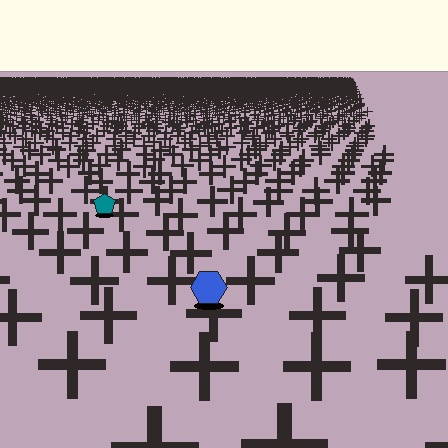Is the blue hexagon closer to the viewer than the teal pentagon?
Yes. The blue hexagon is closer — you can tell from the texture gradient: the ground texture is coarser near it.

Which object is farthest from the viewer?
The teal pentagon is farthest from the viewer. It appears smaller and the ground texture around it is denser.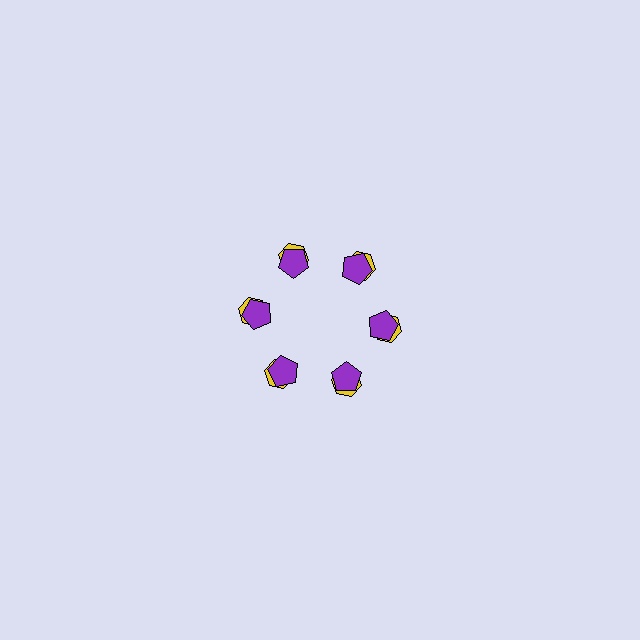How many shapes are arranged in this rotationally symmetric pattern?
There are 12 shapes, arranged in 6 groups of 2.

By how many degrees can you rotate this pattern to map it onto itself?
The pattern maps onto itself every 60 degrees of rotation.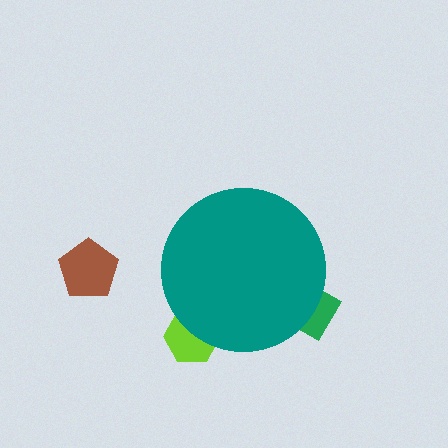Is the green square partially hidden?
Yes, the green square is partially hidden behind the teal circle.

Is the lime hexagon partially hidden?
Yes, the lime hexagon is partially hidden behind the teal circle.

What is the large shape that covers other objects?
A teal circle.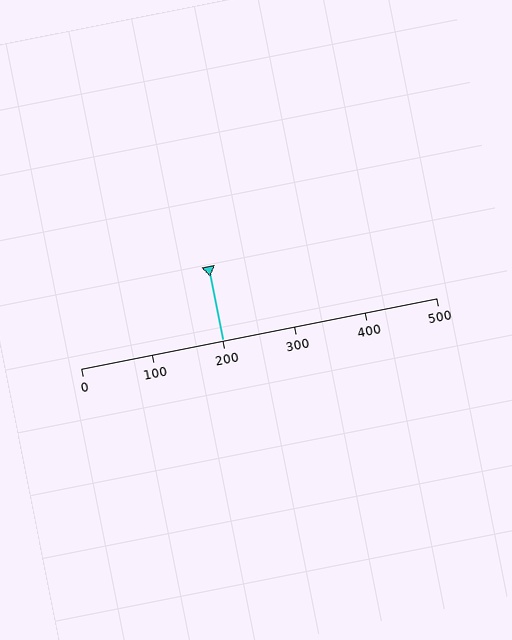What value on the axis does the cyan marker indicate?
The marker indicates approximately 200.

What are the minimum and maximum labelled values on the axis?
The axis runs from 0 to 500.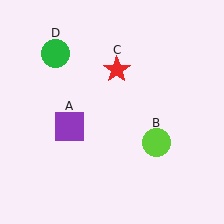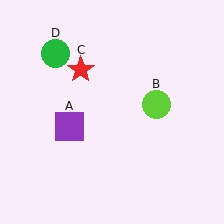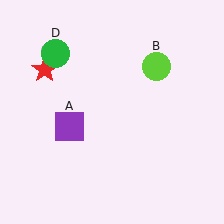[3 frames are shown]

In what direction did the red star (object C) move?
The red star (object C) moved left.